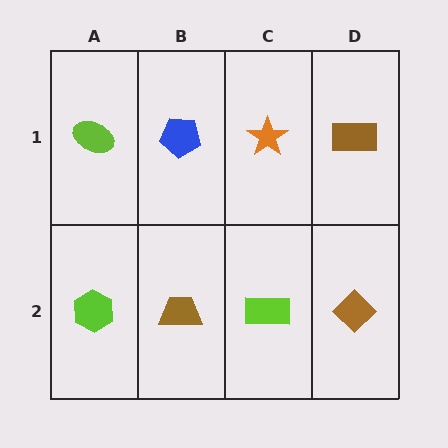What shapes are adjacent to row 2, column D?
A brown rectangle (row 1, column D), a lime rectangle (row 2, column C).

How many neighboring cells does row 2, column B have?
3.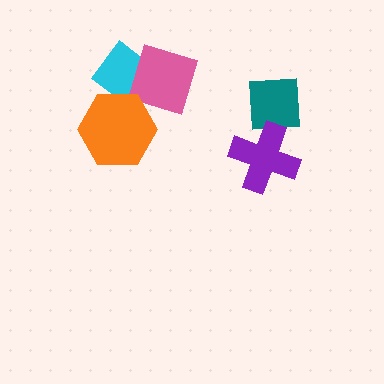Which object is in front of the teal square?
The purple cross is in front of the teal square.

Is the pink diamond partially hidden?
Yes, it is partially covered by another shape.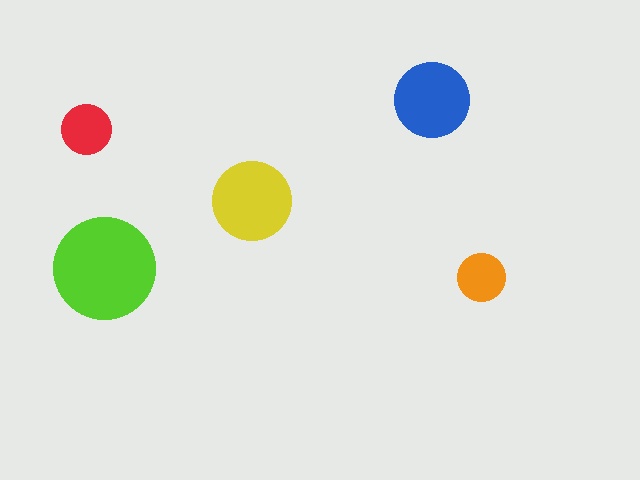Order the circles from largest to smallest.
the lime one, the yellow one, the blue one, the red one, the orange one.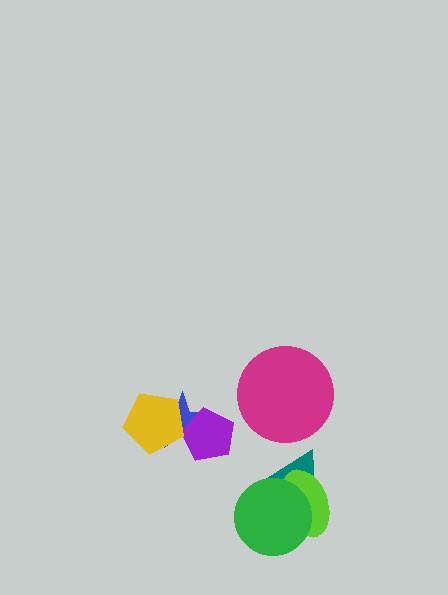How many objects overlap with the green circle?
2 objects overlap with the green circle.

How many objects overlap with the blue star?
2 objects overlap with the blue star.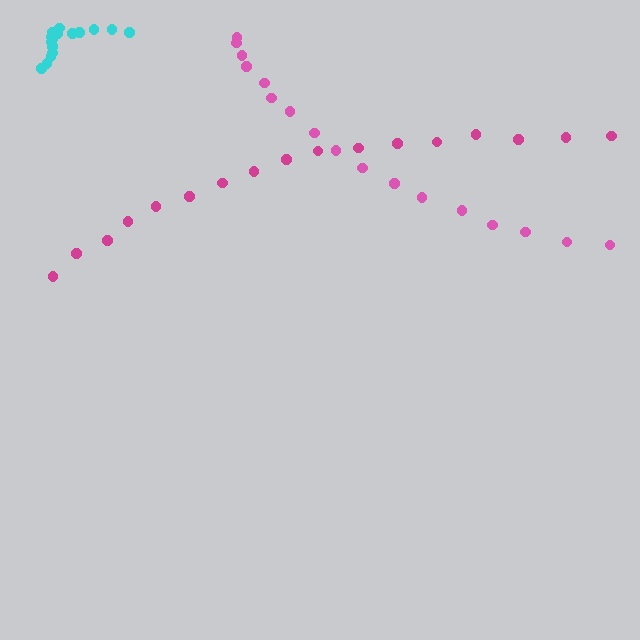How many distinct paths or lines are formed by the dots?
There are 3 distinct paths.